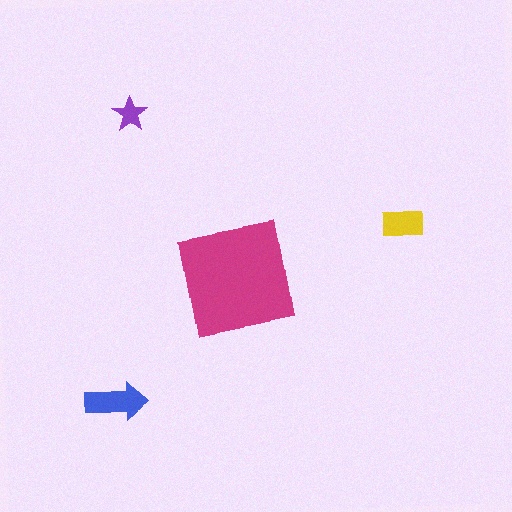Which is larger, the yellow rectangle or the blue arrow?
The blue arrow.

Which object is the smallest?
The purple star.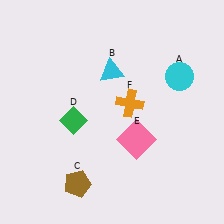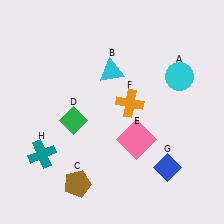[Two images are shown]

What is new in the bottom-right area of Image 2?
A blue diamond (G) was added in the bottom-right area of Image 2.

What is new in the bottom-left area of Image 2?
A teal cross (H) was added in the bottom-left area of Image 2.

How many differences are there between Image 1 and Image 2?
There are 2 differences between the two images.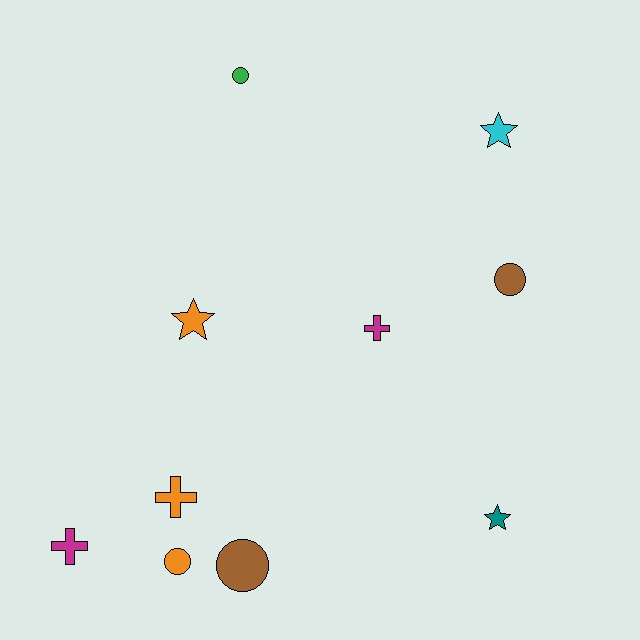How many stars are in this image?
There are 3 stars.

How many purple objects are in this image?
There are no purple objects.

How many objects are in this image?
There are 10 objects.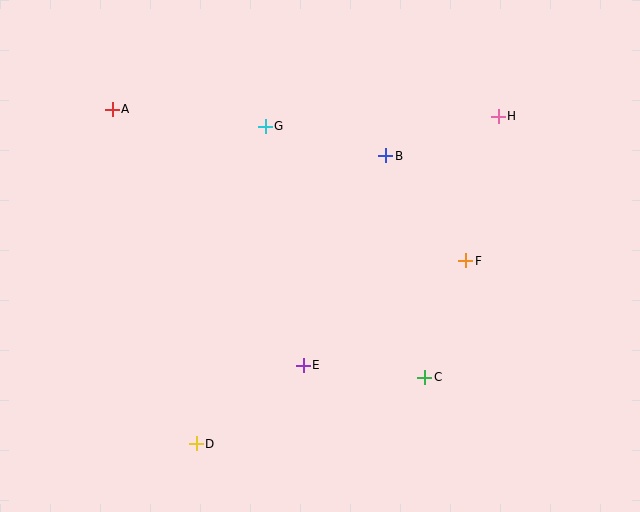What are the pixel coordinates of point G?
Point G is at (265, 126).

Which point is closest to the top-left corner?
Point A is closest to the top-left corner.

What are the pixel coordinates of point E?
Point E is at (303, 365).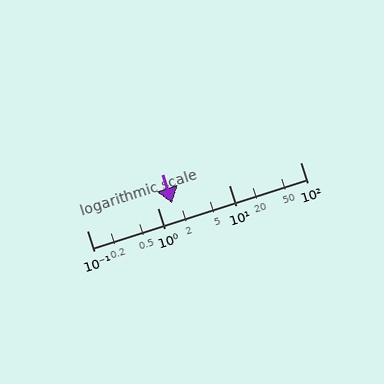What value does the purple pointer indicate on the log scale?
The pointer indicates approximately 1.6.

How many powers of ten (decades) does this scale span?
The scale spans 3 decades, from 0.1 to 100.